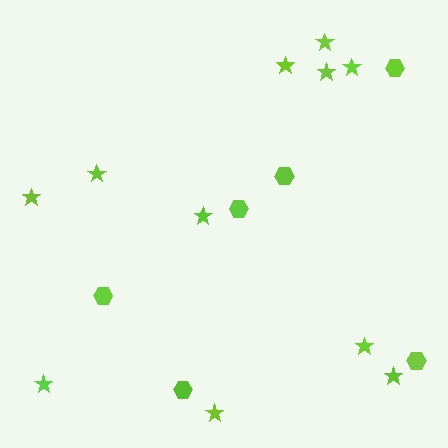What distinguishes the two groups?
There are 2 groups: one group of stars (11) and one group of hexagons (6).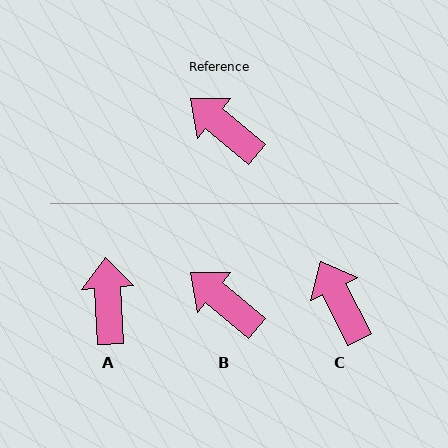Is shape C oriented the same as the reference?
No, it is off by about 23 degrees.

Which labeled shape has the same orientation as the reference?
B.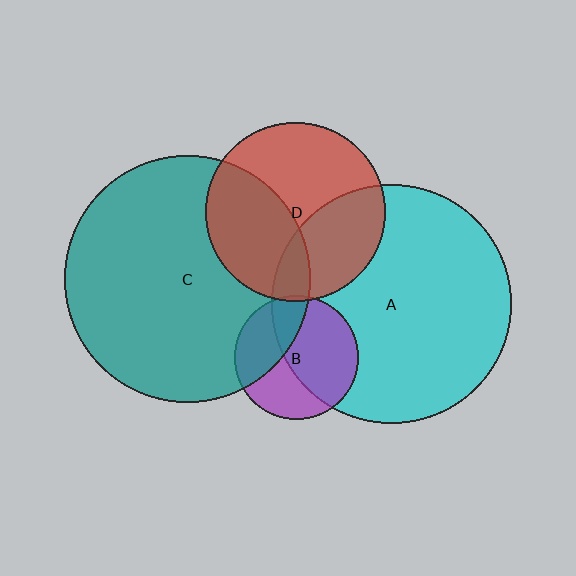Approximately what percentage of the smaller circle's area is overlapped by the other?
Approximately 35%.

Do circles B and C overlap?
Yes.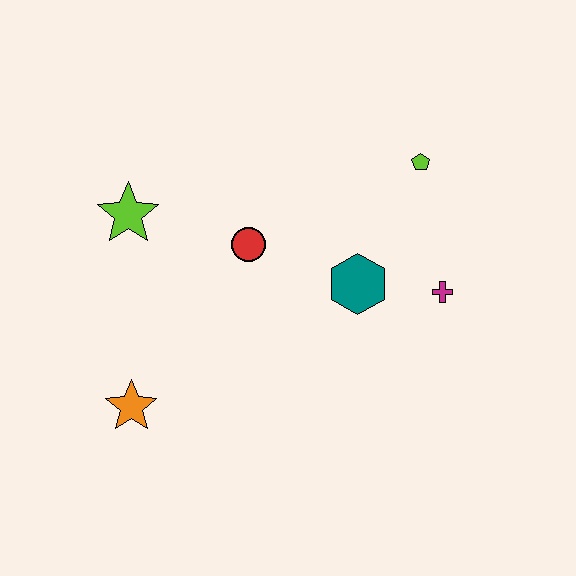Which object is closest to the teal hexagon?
The magenta cross is closest to the teal hexagon.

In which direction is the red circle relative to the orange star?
The red circle is above the orange star.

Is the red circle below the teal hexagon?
No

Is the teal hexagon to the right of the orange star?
Yes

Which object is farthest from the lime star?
The magenta cross is farthest from the lime star.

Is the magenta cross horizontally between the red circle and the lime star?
No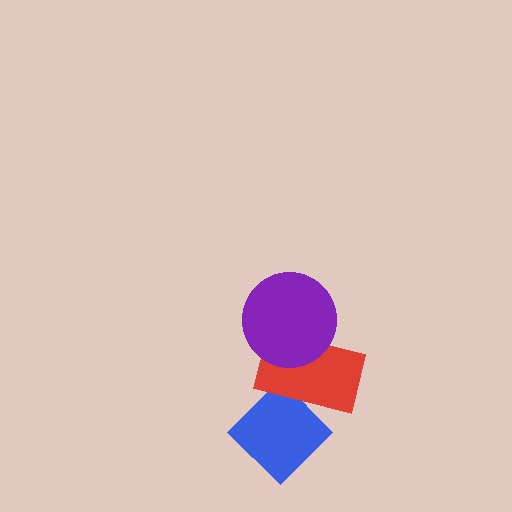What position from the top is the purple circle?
The purple circle is 1st from the top.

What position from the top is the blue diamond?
The blue diamond is 3rd from the top.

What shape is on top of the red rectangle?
The purple circle is on top of the red rectangle.